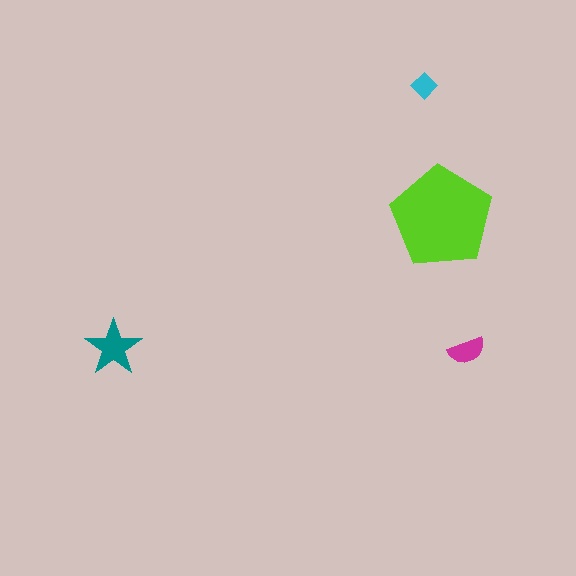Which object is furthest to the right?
The magenta semicircle is rightmost.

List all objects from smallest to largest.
The cyan diamond, the magenta semicircle, the teal star, the lime pentagon.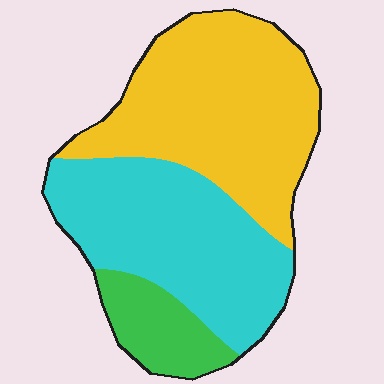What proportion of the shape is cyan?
Cyan covers about 40% of the shape.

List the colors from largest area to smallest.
From largest to smallest: yellow, cyan, green.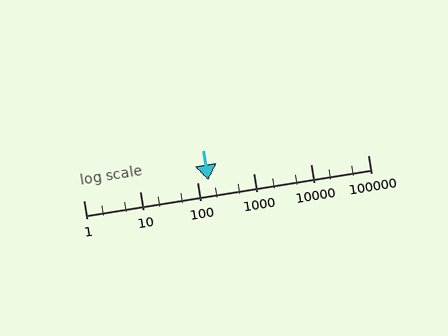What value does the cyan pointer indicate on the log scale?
The pointer indicates approximately 160.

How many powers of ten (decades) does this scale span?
The scale spans 5 decades, from 1 to 100000.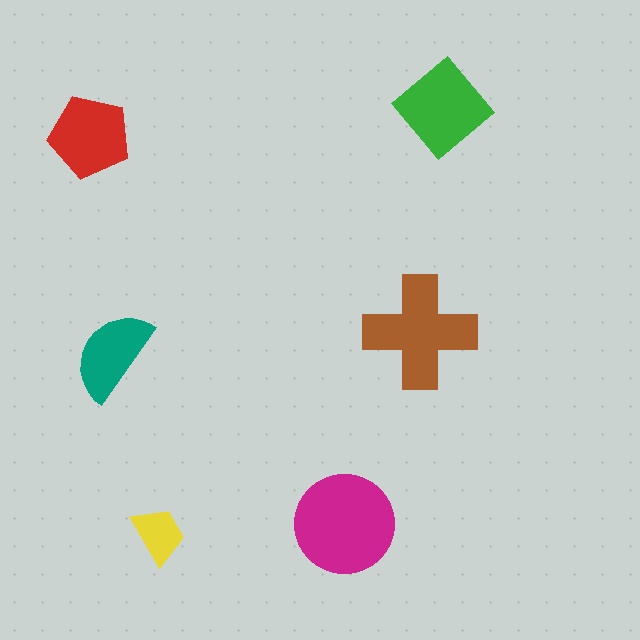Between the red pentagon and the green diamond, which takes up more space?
The green diamond.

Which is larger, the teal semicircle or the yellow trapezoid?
The teal semicircle.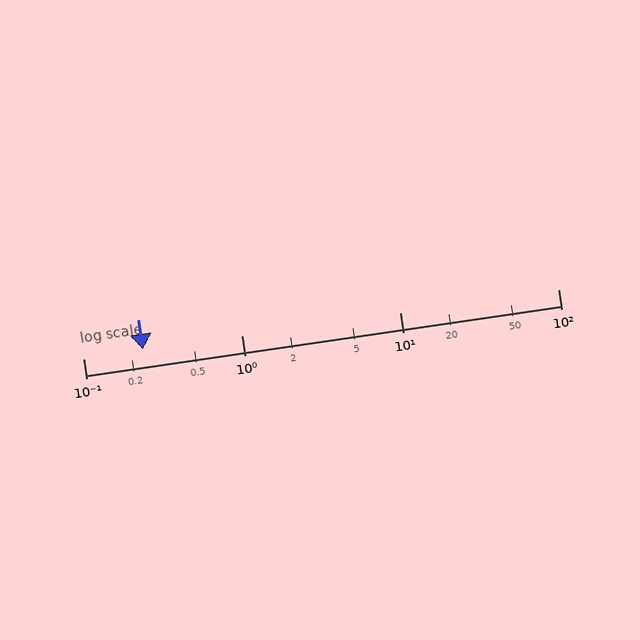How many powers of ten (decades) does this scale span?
The scale spans 3 decades, from 0.1 to 100.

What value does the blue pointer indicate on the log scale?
The pointer indicates approximately 0.24.